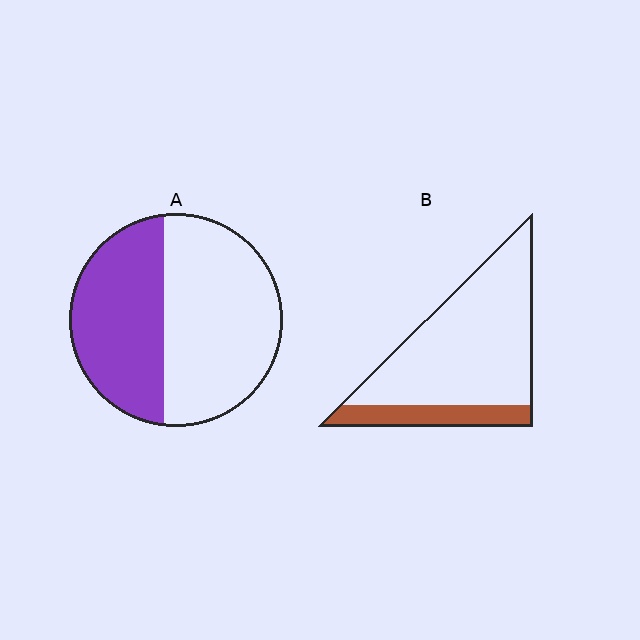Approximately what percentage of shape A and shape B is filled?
A is approximately 45% and B is approximately 20%.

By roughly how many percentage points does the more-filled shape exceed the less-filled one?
By roughly 25 percentage points (A over B).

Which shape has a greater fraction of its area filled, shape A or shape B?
Shape A.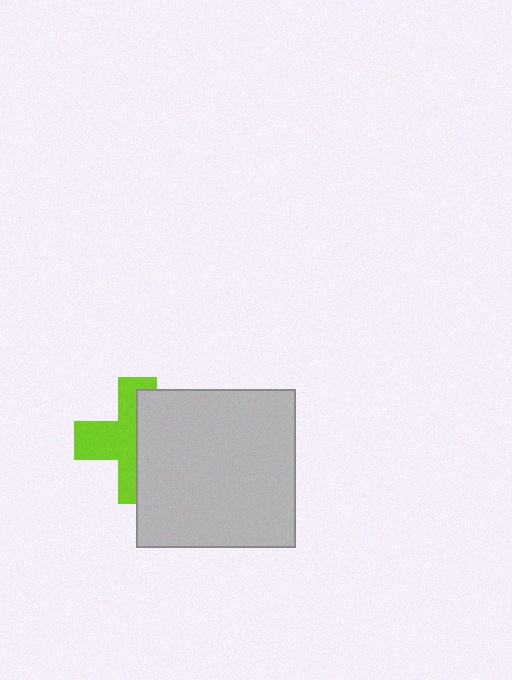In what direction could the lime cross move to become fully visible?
The lime cross could move left. That would shift it out from behind the light gray square entirely.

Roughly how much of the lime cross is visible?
About half of it is visible (roughly 50%).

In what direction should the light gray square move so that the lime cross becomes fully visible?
The light gray square should move right. That is the shortest direction to clear the overlap and leave the lime cross fully visible.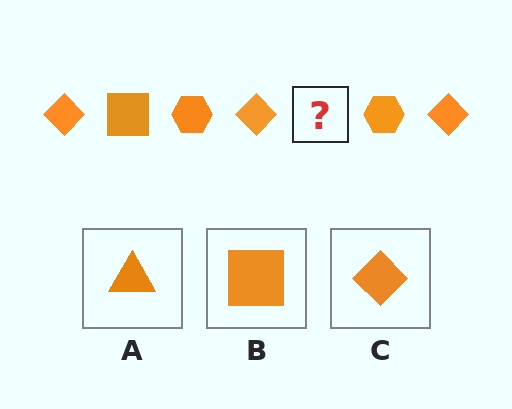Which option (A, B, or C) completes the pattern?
B.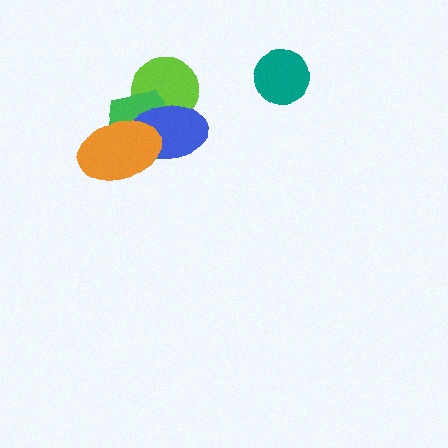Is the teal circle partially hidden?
No, no other shape covers it.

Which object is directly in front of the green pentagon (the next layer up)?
The blue ellipse is directly in front of the green pentagon.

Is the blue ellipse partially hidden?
Yes, it is partially covered by another shape.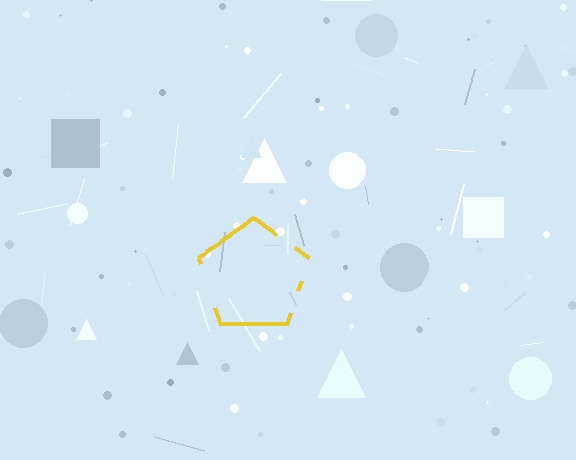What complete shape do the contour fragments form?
The contour fragments form a pentagon.